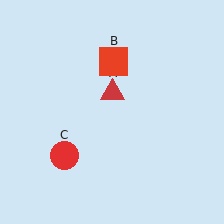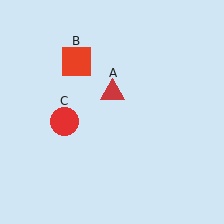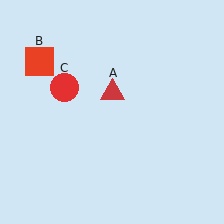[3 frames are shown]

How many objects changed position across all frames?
2 objects changed position: red square (object B), red circle (object C).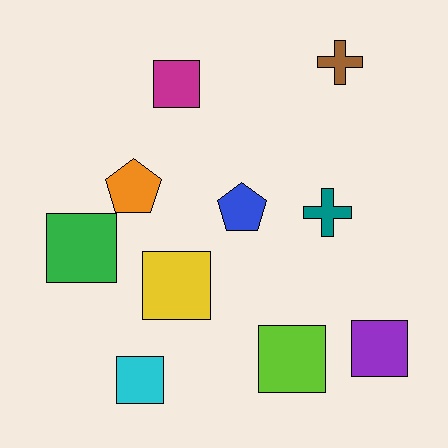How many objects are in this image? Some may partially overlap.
There are 10 objects.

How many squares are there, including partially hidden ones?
There are 6 squares.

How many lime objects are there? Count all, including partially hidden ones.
There is 1 lime object.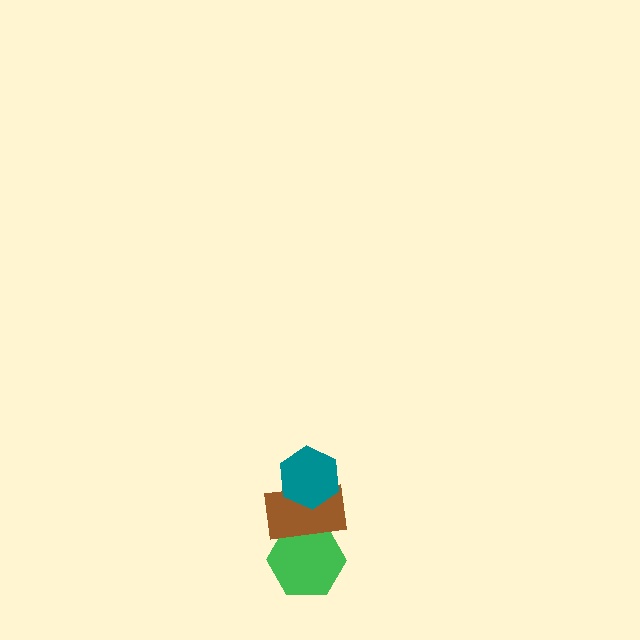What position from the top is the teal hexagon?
The teal hexagon is 1st from the top.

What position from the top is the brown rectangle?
The brown rectangle is 2nd from the top.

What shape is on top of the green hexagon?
The brown rectangle is on top of the green hexagon.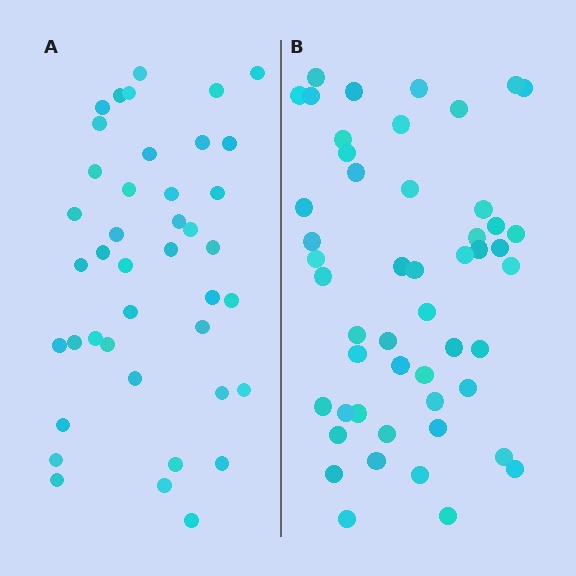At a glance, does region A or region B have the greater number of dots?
Region B (the right region) has more dots.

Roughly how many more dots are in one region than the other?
Region B has roughly 8 or so more dots than region A.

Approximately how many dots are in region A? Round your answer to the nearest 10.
About 40 dots. (The exact count is 41, which rounds to 40.)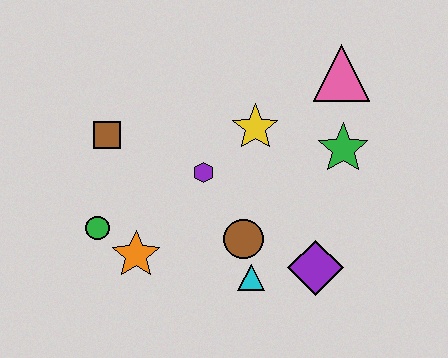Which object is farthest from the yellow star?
The green circle is farthest from the yellow star.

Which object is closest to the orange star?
The green circle is closest to the orange star.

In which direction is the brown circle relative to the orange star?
The brown circle is to the right of the orange star.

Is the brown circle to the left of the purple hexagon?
No